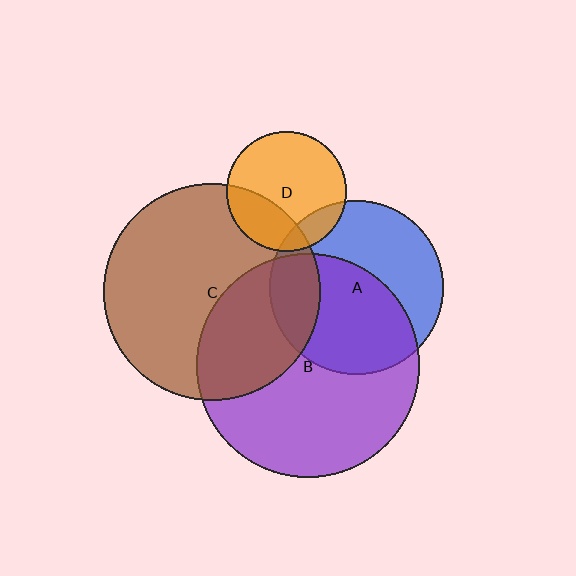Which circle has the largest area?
Circle B (purple).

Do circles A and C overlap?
Yes.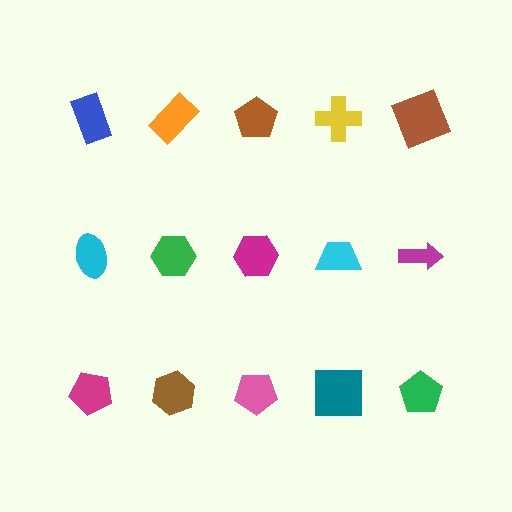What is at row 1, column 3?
A brown pentagon.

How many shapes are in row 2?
5 shapes.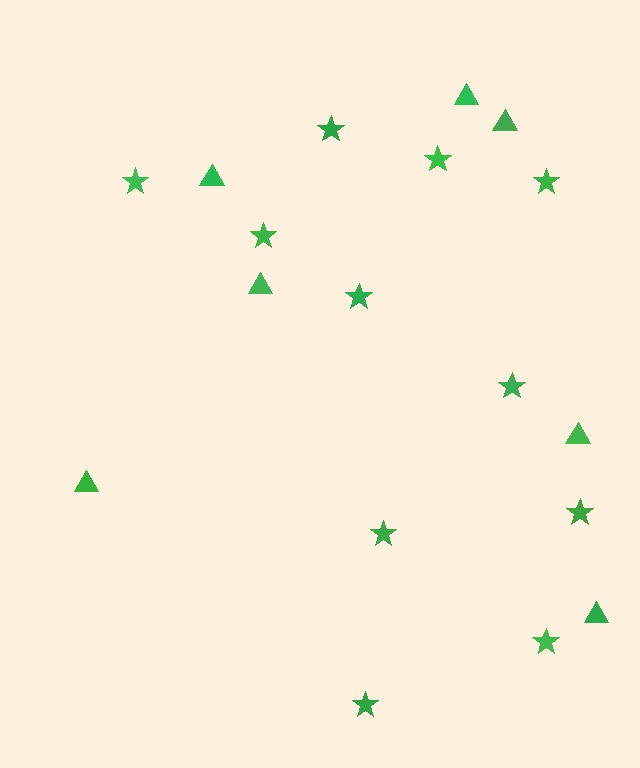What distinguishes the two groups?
There are 2 groups: one group of stars (11) and one group of triangles (7).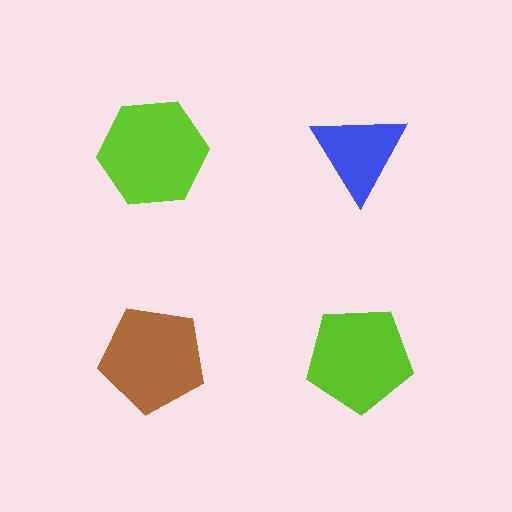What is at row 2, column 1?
A brown pentagon.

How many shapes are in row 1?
2 shapes.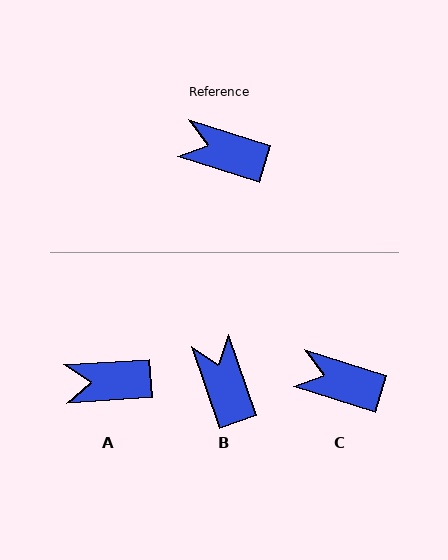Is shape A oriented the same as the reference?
No, it is off by about 22 degrees.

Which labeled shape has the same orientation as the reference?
C.